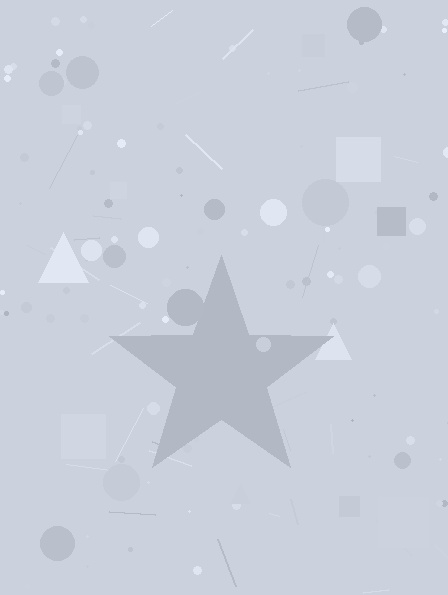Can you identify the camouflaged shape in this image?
The camouflaged shape is a star.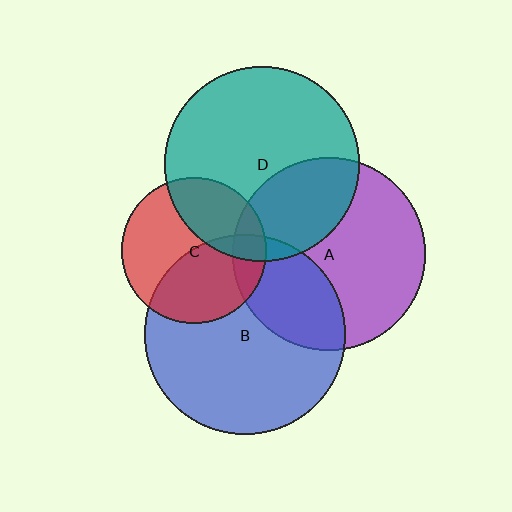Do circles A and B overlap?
Yes.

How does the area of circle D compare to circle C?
Approximately 1.8 times.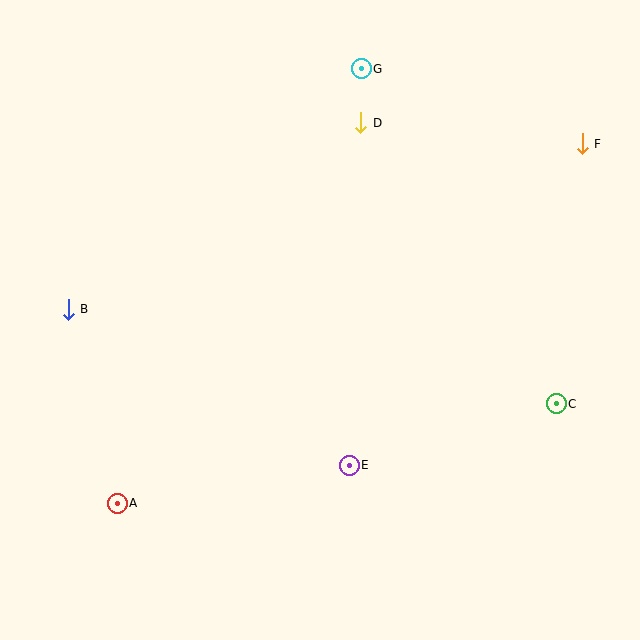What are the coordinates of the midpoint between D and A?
The midpoint between D and A is at (239, 313).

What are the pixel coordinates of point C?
Point C is at (556, 404).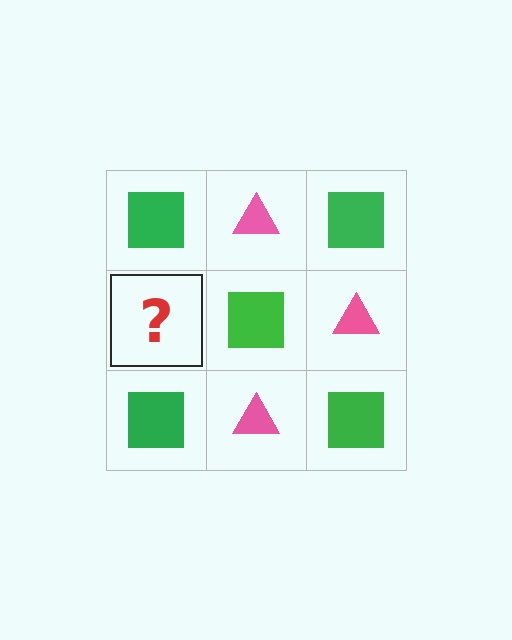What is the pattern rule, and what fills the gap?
The rule is that it alternates green square and pink triangle in a checkerboard pattern. The gap should be filled with a pink triangle.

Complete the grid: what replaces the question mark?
The question mark should be replaced with a pink triangle.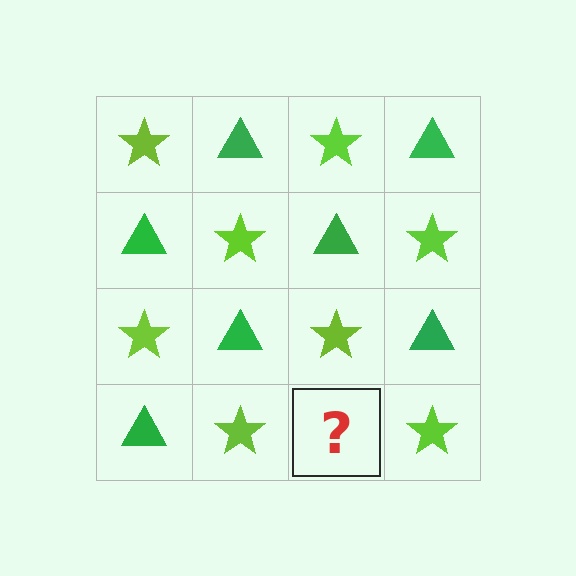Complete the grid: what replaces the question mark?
The question mark should be replaced with a green triangle.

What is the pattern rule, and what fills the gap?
The rule is that it alternates lime star and green triangle in a checkerboard pattern. The gap should be filled with a green triangle.